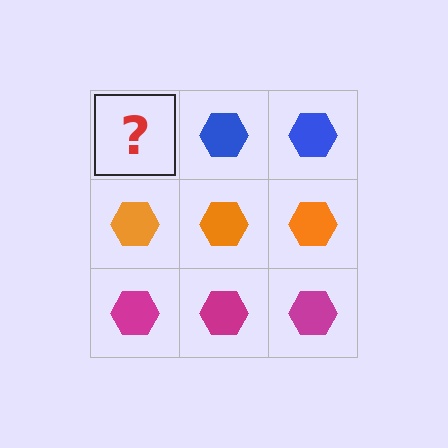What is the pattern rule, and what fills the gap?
The rule is that each row has a consistent color. The gap should be filled with a blue hexagon.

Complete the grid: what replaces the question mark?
The question mark should be replaced with a blue hexagon.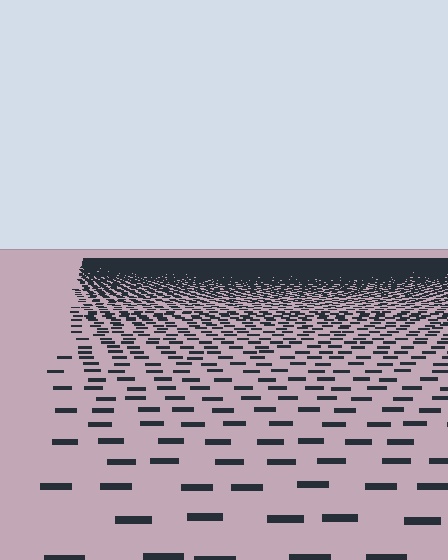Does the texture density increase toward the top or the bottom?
Density increases toward the top.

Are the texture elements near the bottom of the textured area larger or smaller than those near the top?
Larger. Near the bottom, elements are closer to the viewer and appear at a bigger on-screen size.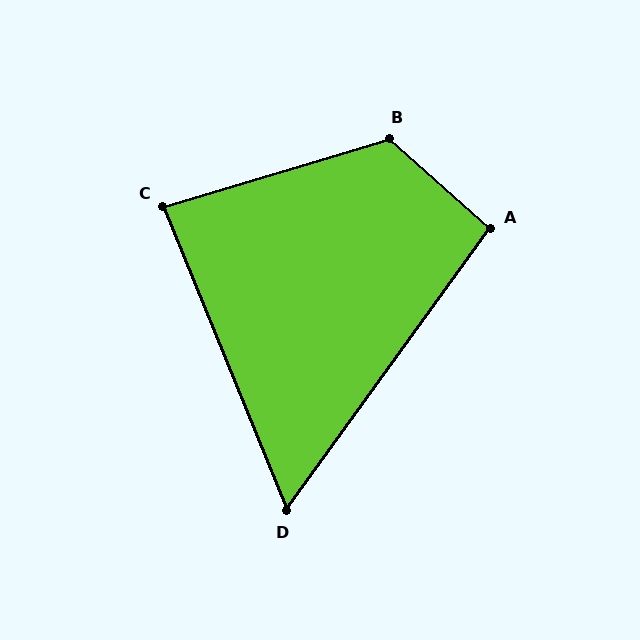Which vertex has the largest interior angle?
B, at approximately 122 degrees.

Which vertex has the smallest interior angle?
D, at approximately 58 degrees.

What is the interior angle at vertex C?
Approximately 85 degrees (acute).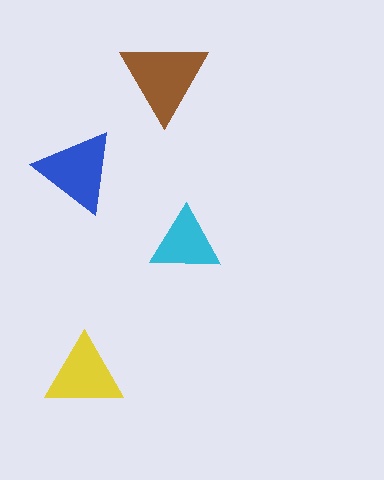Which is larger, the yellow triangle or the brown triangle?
The brown one.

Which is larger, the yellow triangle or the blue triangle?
The blue one.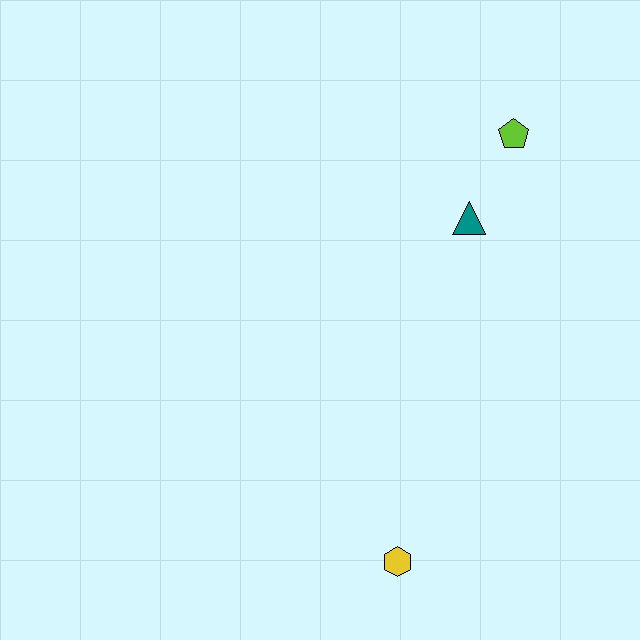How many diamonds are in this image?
There are no diamonds.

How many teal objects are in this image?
There is 1 teal object.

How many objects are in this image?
There are 3 objects.